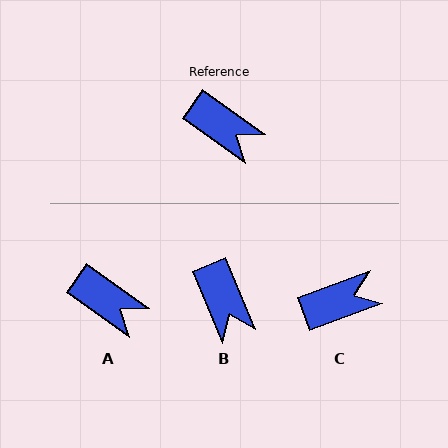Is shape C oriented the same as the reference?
No, it is off by about 55 degrees.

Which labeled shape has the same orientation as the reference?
A.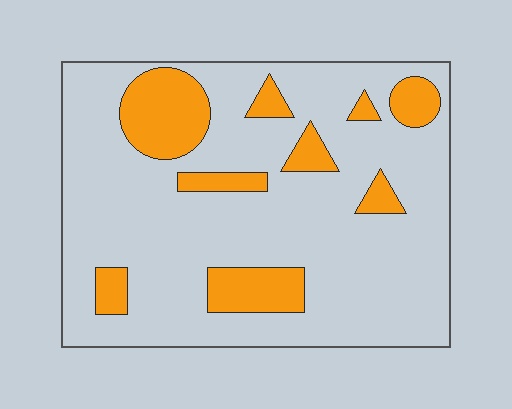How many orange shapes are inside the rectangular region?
9.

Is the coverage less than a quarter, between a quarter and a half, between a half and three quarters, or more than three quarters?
Less than a quarter.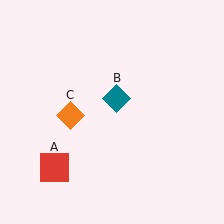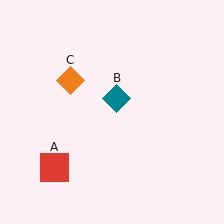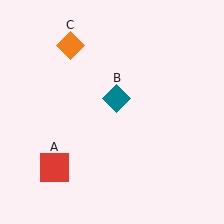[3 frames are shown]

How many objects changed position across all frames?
1 object changed position: orange diamond (object C).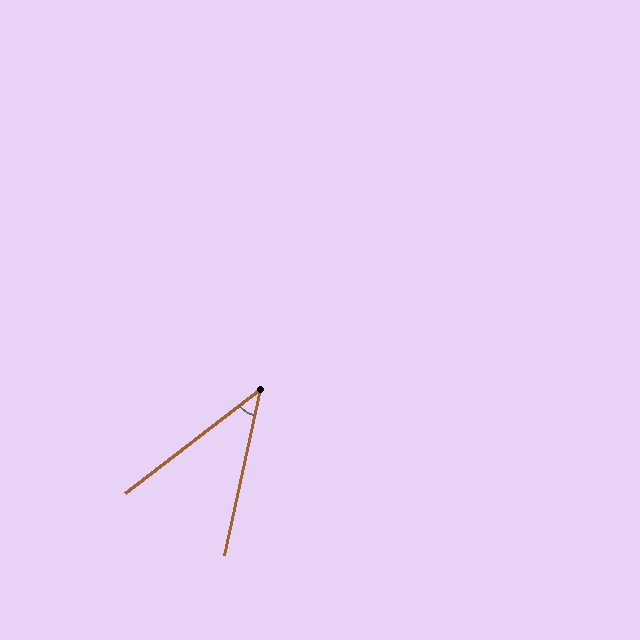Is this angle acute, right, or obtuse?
It is acute.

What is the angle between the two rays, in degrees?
Approximately 40 degrees.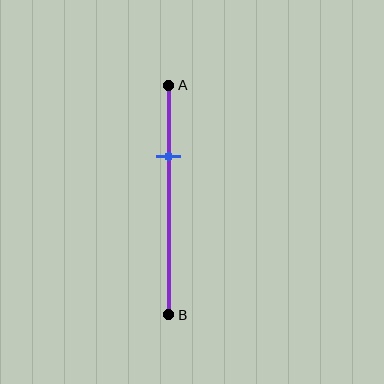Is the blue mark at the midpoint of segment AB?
No, the mark is at about 30% from A, not at the 50% midpoint.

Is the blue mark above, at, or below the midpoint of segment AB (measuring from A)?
The blue mark is above the midpoint of segment AB.